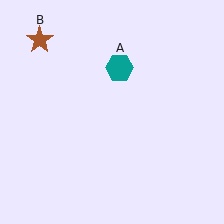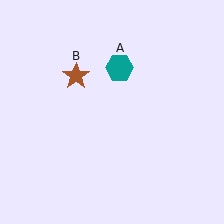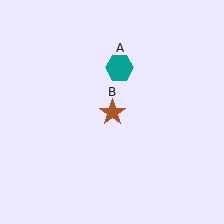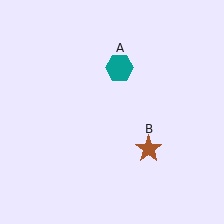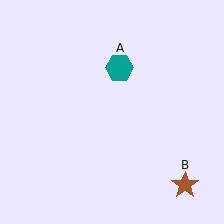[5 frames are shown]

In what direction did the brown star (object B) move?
The brown star (object B) moved down and to the right.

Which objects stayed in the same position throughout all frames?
Teal hexagon (object A) remained stationary.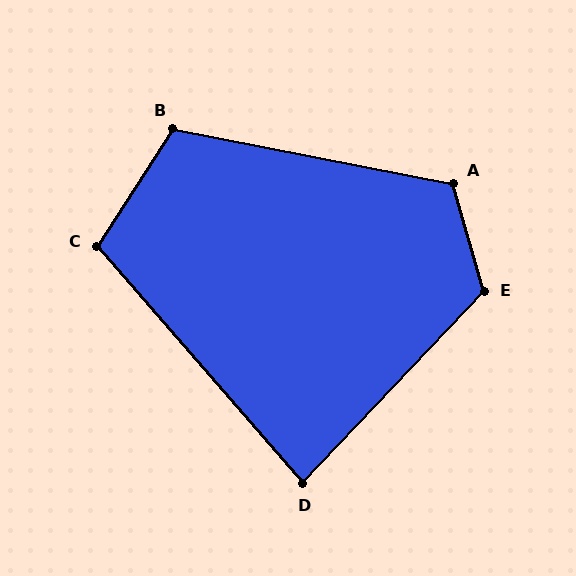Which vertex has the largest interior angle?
E, at approximately 121 degrees.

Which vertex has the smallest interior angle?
D, at approximately 84 degrees.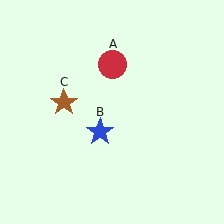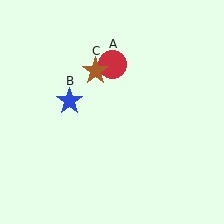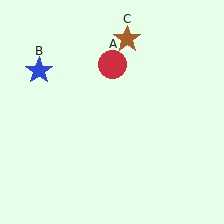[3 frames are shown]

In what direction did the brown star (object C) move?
The brown star (object C) moved up and to the right.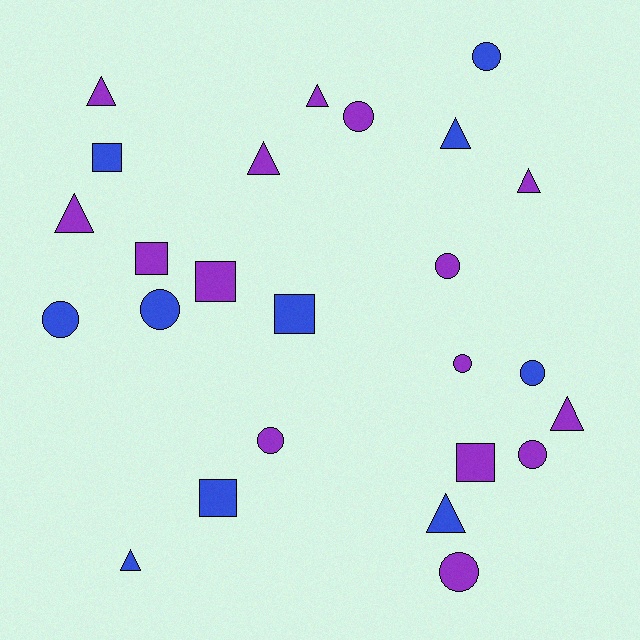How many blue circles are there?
There are 4 blue circles.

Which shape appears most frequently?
Circle, with 10 objects.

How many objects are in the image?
There are 25 objects.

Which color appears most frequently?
Purple, with 15 objects.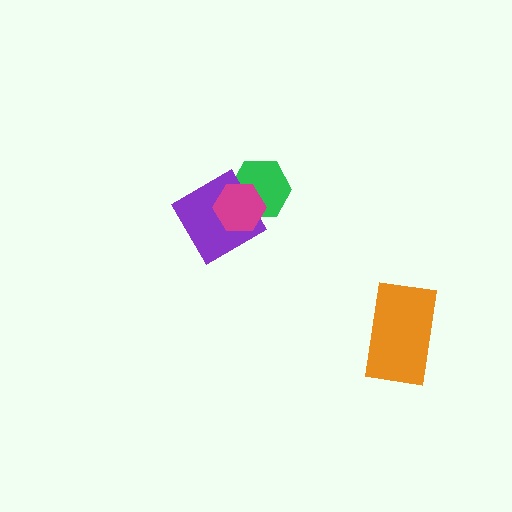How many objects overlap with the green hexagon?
2 objects overlap with the green hexagon.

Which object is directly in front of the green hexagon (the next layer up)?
The purple diamond is directly in front of the green hexagon.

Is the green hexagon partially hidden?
Yes, it is partially covered by another shape.